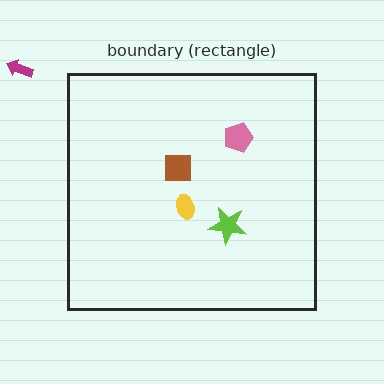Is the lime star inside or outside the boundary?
Inside.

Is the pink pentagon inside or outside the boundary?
Inside.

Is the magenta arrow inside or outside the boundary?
Outside.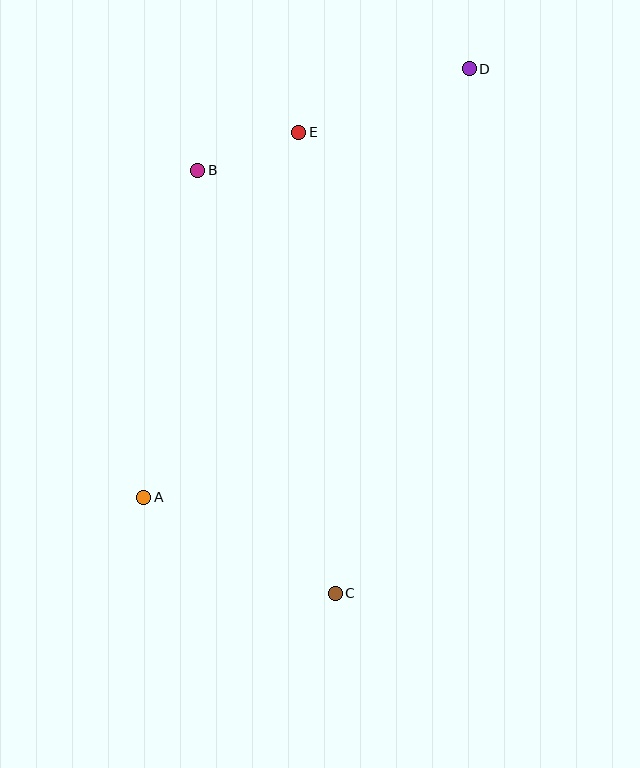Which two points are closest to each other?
Points B and E are closest to each other.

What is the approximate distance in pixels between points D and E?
The distance between D and E is approximately 182 pixels.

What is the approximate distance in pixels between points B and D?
The distance between B and D is approximately 290 pixels.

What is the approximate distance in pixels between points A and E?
The distance between A and E is approximately 397 pixels.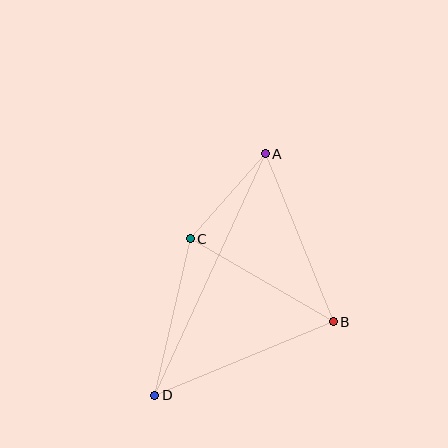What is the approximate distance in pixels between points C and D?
The distance between C and D is approximately 160 pixels.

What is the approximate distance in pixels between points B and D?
The distance between B and D is approximately 193 pixels.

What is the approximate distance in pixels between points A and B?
The distance between A and B is approximately 181 pixels.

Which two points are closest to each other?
Points A and C are closest to each other.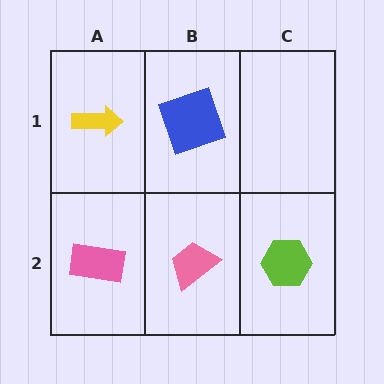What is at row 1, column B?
A blue square.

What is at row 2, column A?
A pink rectangle.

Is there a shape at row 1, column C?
No, that cell is empty.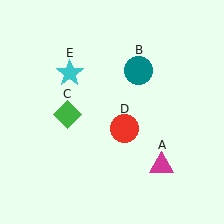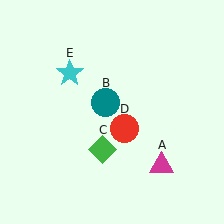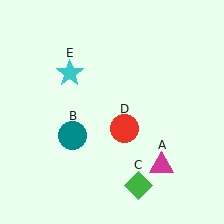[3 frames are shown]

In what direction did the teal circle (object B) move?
The teal circle (object B) moved down and to the left.